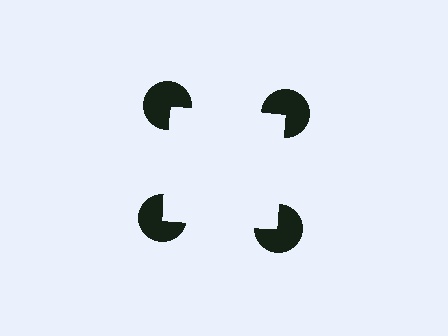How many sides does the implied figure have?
4 sides.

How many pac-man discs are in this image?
There are 4 — one at each vertex of the illusory square.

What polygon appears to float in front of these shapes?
An illusory square — its edges are inferred from the aligned wedge cuts in the pac-man discs, not physically drawn.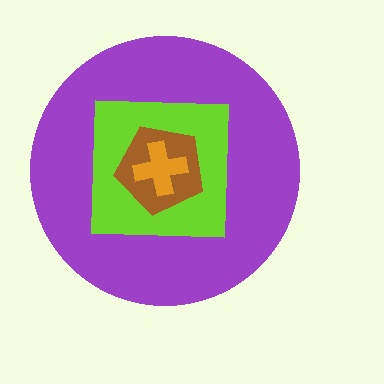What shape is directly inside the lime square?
The brown pentagon.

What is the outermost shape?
The purple circle.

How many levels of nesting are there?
4.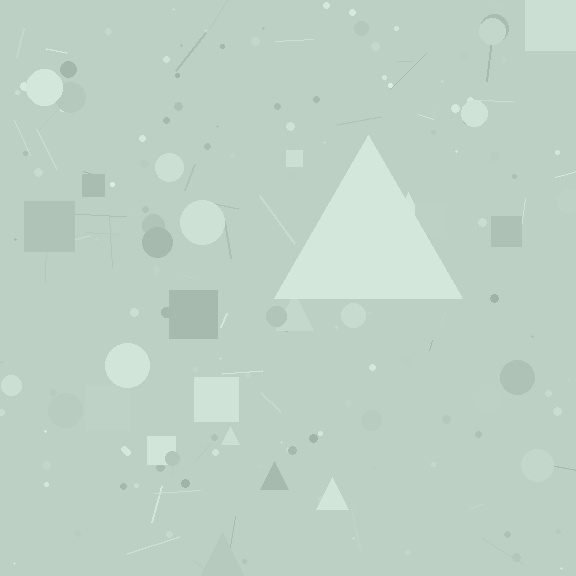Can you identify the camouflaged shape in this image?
The camouflaged shape is a triangle.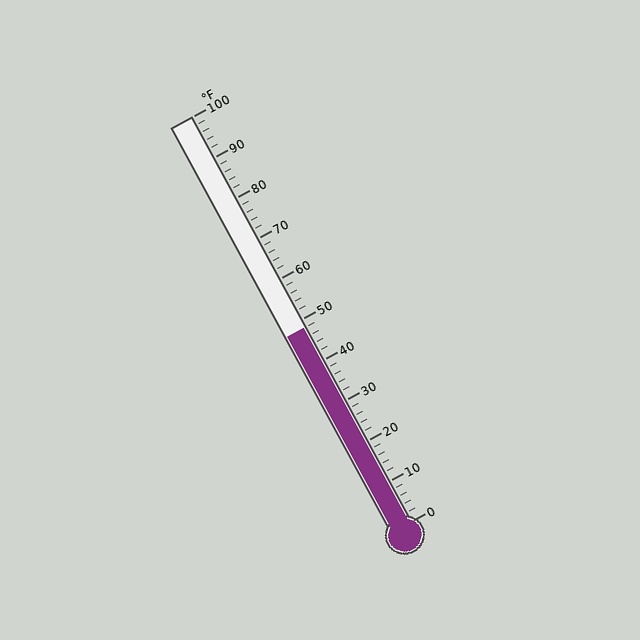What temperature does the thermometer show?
The thermometer shows approximately 48°F.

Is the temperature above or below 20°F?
The temperature is above 20°F.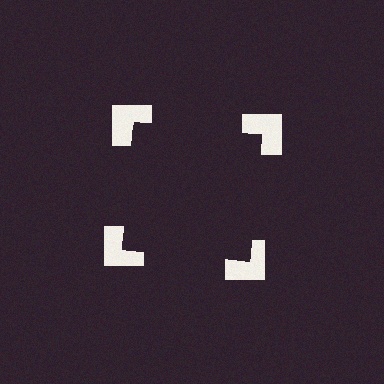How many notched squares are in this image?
There are 4 — one at each vertex of the illusory square.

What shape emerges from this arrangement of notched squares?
An illusory square — its edges are inferred from the aligned wedge cuts in the notched squares, not physically drawn.